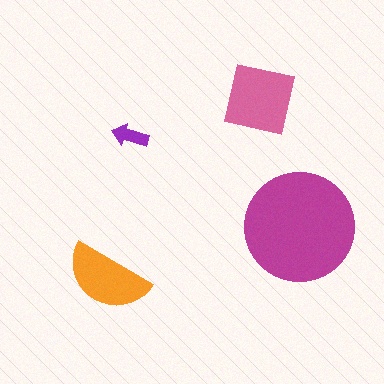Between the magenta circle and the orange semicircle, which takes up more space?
The magenta circle.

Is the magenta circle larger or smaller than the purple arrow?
Larger.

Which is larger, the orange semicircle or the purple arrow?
The orange semicircle.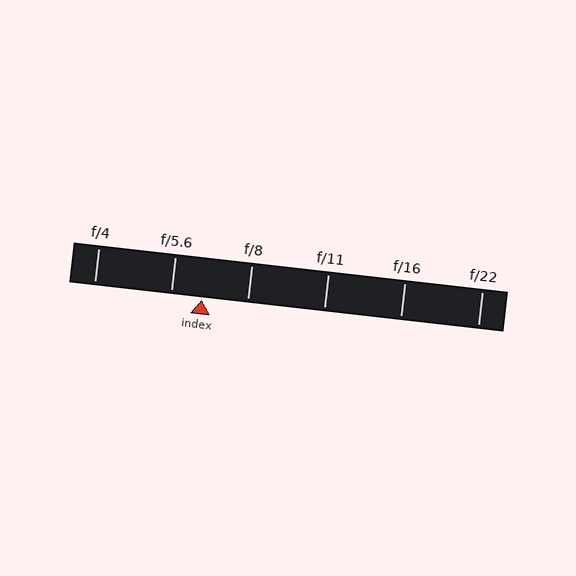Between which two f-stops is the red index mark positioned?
The index mark is between f/5.6 and f/8.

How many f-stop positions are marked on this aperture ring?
There are 6 f-stop positions marked.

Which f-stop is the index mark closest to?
The index mark is closest to f/5.6.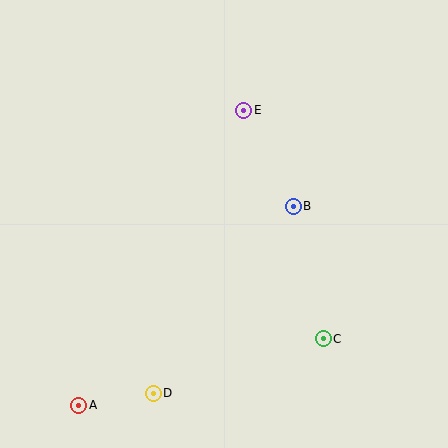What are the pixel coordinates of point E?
Point E is at (244, 110).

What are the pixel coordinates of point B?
Point B is at (293, 206).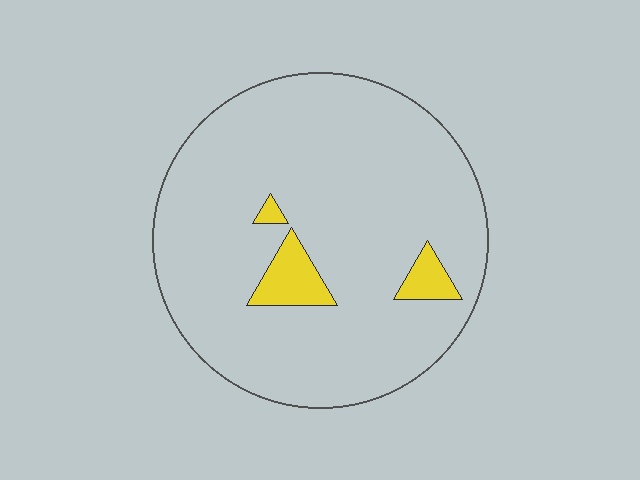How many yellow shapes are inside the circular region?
3.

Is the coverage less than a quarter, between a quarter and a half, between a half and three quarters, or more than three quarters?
Less than a quarter.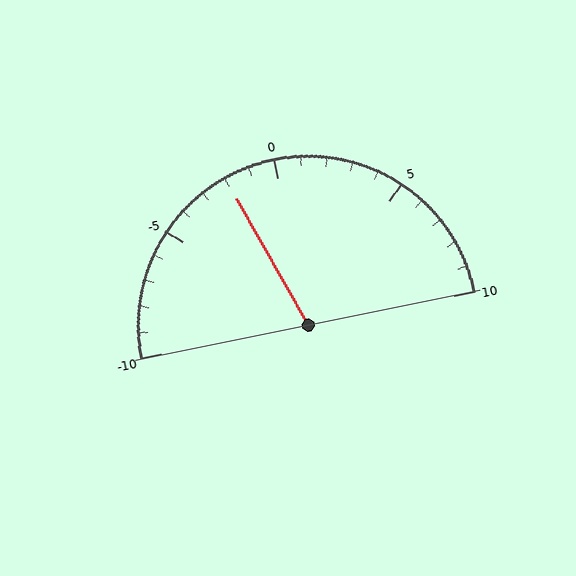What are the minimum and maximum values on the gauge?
The gauge ranges from -10 to 10.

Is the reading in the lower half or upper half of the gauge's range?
The reading is in the lower half of the range (-10 to 10).